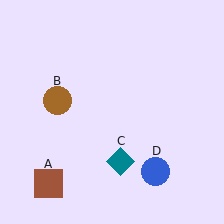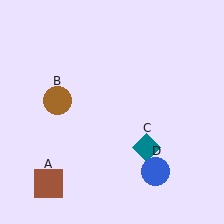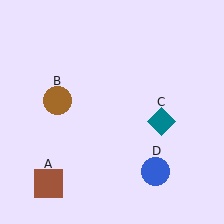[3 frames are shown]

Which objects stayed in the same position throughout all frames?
Brown square (object A) and brown circle (object B) and blue circle (object D) remained stationary.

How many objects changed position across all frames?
1 object changed position: teal diamond (object C).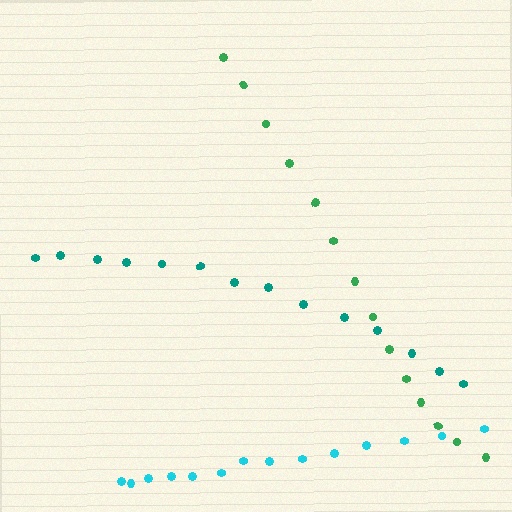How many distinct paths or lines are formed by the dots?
There are 3 distinct paths.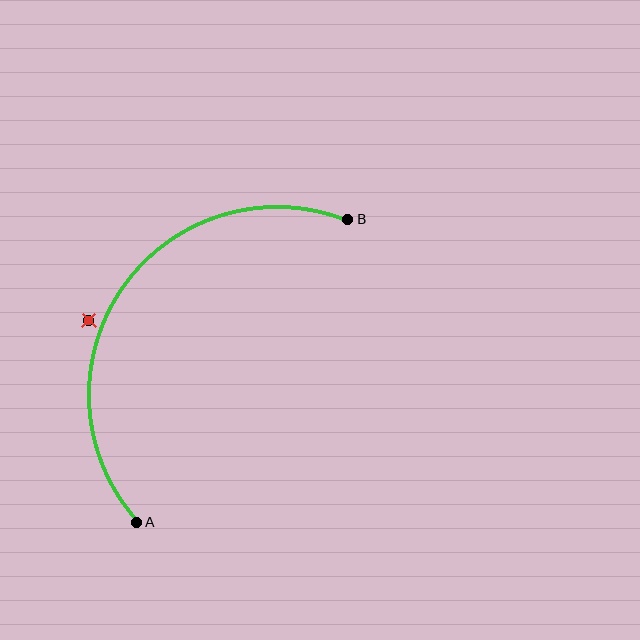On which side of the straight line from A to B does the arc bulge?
The arc bulges above and to the left of the straight line connecting A and B.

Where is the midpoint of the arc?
The arc midpoint is the point on the curve farthest from the straight line joining A and B. It sits above and to the left of that line.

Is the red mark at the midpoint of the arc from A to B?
No — the red mark does not lie on the arc at all. It sits slightly outside the curve.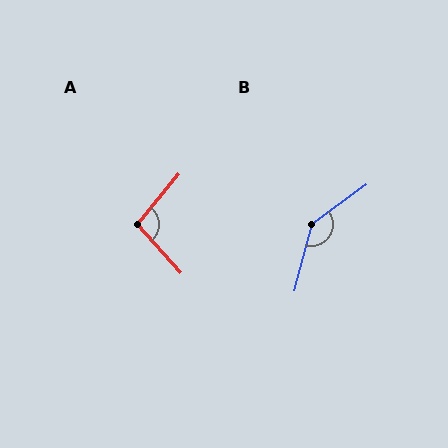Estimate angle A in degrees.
Approximately 99 degrees.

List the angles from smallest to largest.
A (99°), B (141°).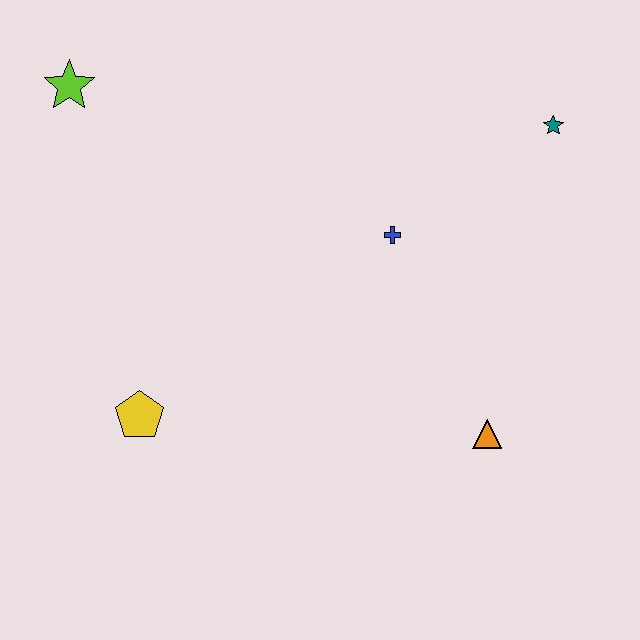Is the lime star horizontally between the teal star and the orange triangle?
No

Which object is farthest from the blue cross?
The lime star is farthest from the blue cross.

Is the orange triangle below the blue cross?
Yes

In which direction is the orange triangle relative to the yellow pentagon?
The orange triangle is to the right of the yellow pentagon.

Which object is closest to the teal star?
The blue cross is closest to the teal star.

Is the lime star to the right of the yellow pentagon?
No